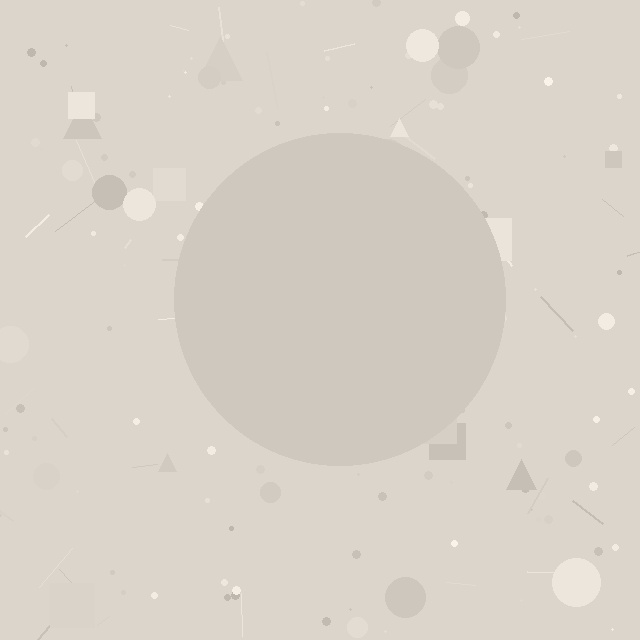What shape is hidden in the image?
A circle is hidden in the image.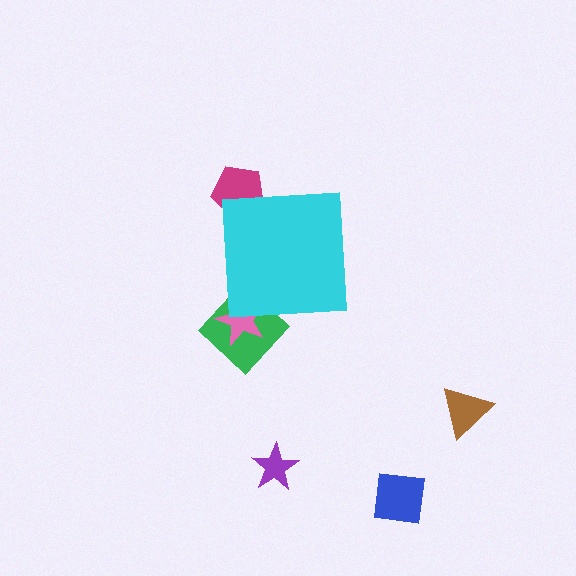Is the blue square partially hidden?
No, the blue square is fully visible.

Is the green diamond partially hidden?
Yes, the green diamond is partially hidden behind the cyan square.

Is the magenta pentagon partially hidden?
Yes, the magenta pentagon is partially hidden behind the cyan square.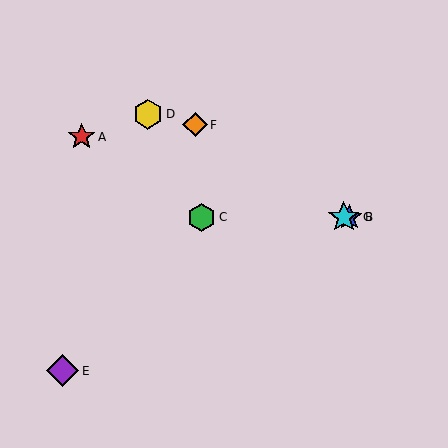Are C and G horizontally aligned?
Yes, both are at y≈217.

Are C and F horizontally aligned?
No, C is at y≈217 and F is at y≈125.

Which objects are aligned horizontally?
Objects B, C, G are aligned horizontally.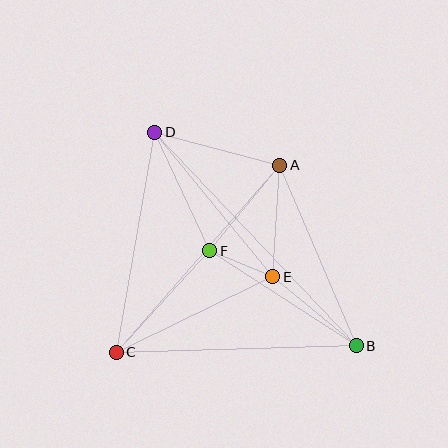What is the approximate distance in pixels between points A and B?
The distance between A and B is approximately 196 pixels.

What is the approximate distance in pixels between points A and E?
The distance between A and E is approximately 112 pixels.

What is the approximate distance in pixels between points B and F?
The distance between B and F is approximately 175 pixels.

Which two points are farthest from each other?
Points B and D are farthest from each other.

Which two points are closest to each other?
Points E and F are closest to each other.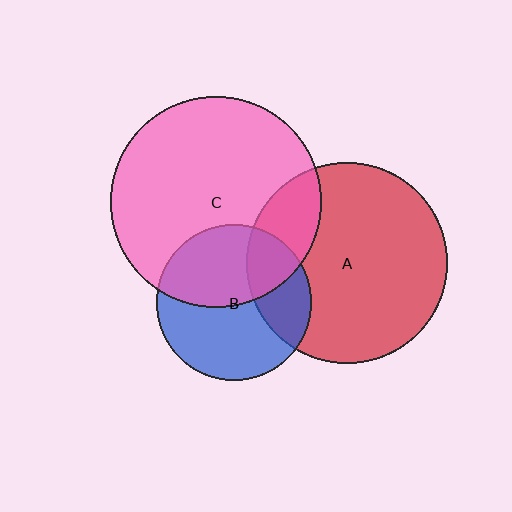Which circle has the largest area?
Circle C (pink).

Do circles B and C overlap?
Yes.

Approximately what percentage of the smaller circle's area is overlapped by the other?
Approximately 45%.